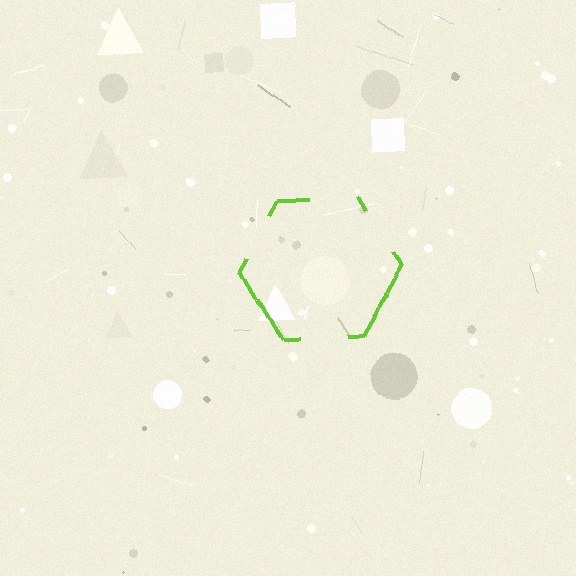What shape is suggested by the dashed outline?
The dashed outline suggests a hexagon.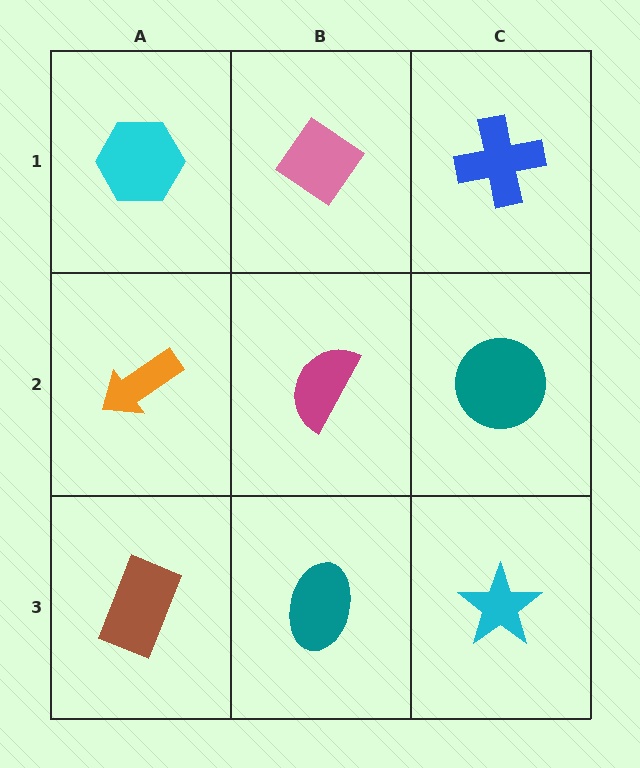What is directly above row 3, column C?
A teal circle.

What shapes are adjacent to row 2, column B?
A pink diamond (row 1, column B), a teal ellipse (row 3, column B), an orange arrow (row 2, column A), a teal circle (row 2, column C).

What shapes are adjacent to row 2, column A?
A cyan hexagon (row 1, column A), a brown rectangle (row 3, column A), a magenta semicircle (row 2, column B).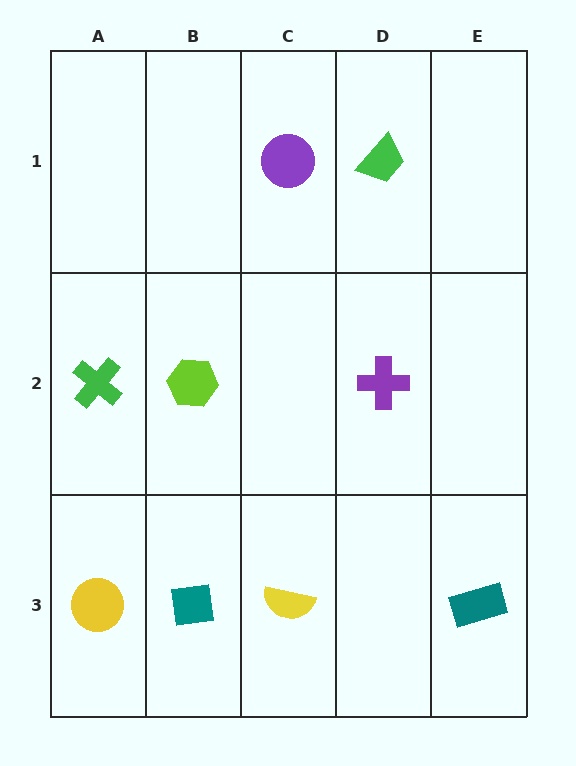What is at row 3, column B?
A teal square.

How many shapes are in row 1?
2 shapes.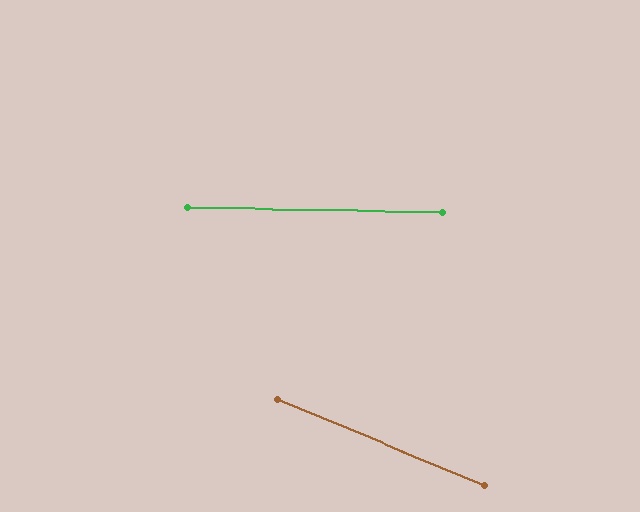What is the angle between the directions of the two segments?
Approximately 22 degrees.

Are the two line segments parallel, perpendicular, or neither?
Neither parallel nor perpendicular — they differ by about 22°.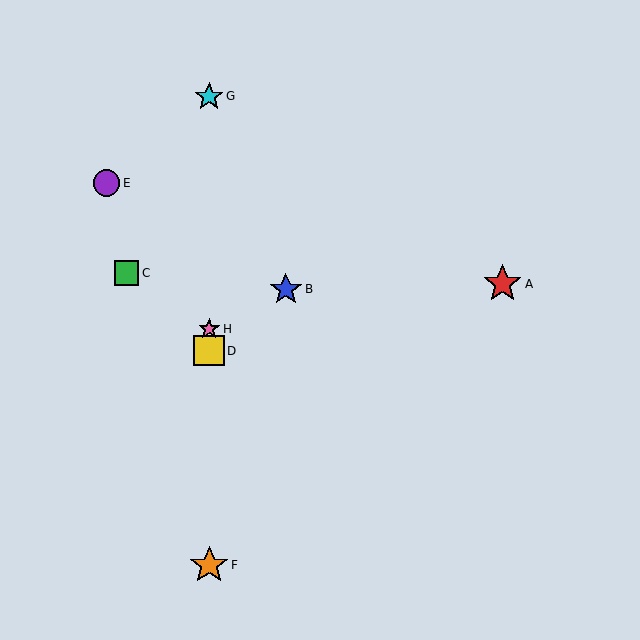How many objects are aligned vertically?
4 objects (D, F, G, H) are aligned vertically.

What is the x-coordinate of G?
Object G is at x≈209.